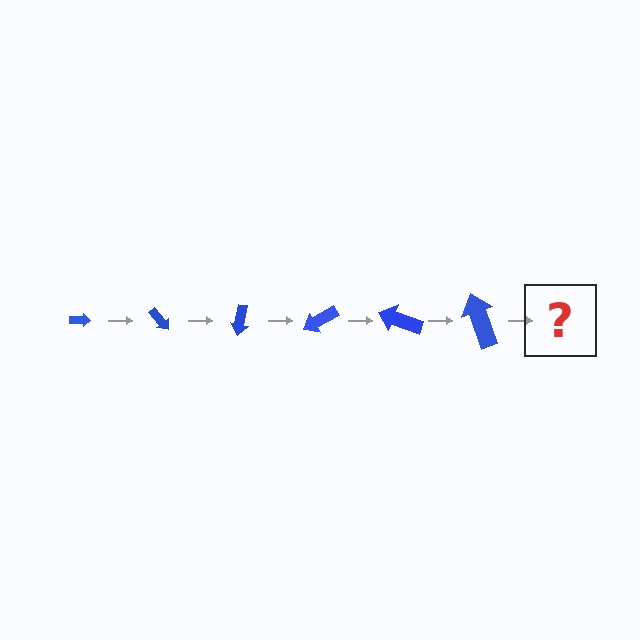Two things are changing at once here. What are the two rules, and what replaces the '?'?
The two rules are that the arrow grows larger each step and it rotates 50 degrees each step. The '?' should be an arrow, larger than the previous one and rotated 300 degrees from the start.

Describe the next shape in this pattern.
It should be an arrow, larger than the previous one and rotated 300 degrees from the start.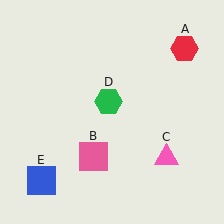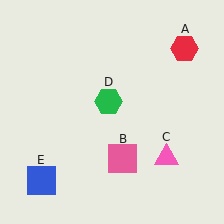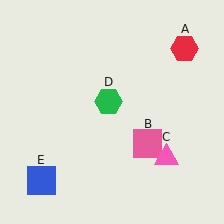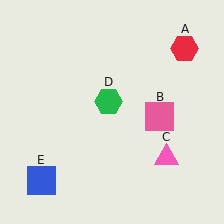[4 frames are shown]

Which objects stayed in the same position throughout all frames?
Red hexagon (object A) and pink triangle (object C) and green hexagon (object D) and blue square (object E) remained stationary.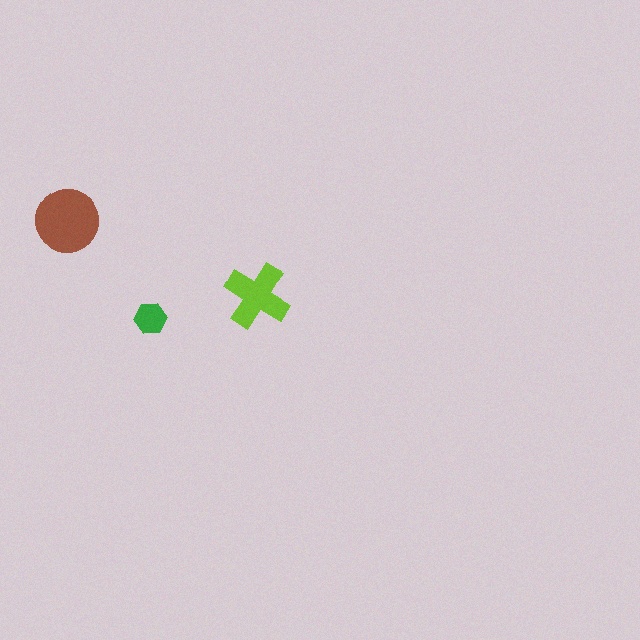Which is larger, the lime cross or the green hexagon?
The lime cross.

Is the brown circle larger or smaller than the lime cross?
Larger.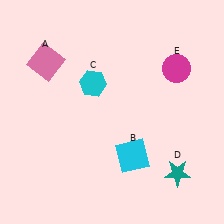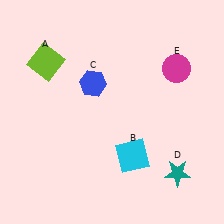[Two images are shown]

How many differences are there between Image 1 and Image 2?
There are 2 differences between the two images.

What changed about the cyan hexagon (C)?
In Image 1, C is cyan. In Image 2, it changed to blue.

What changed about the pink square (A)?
In Image 1, A is pink. In Image 2, it changed to lime.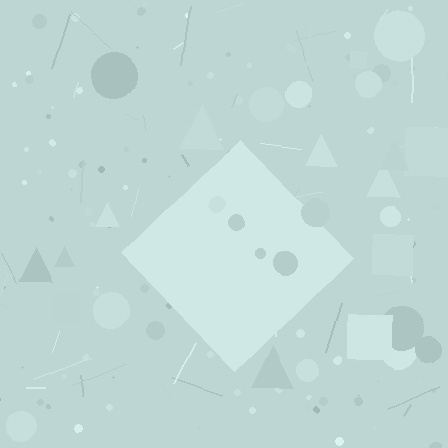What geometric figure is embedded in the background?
A diamond is embedded in the background.